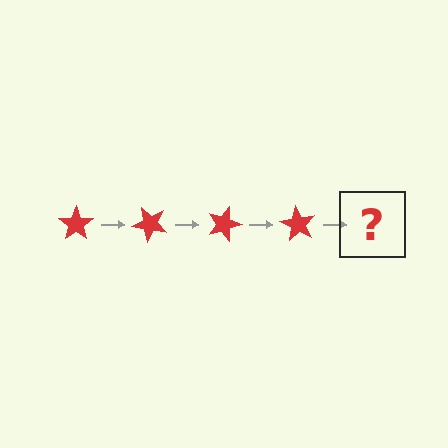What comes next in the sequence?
The next element should be a red star rotated 180 degrees.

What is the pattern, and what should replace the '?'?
The pattern is that the star rotates 45 degrees each step. The '?' should be a red star rotated 180 degrees.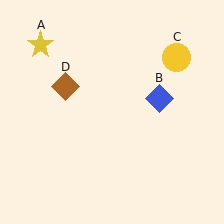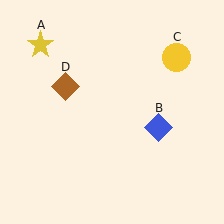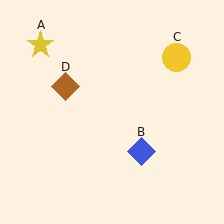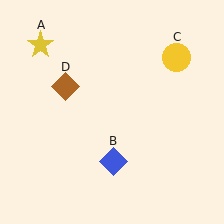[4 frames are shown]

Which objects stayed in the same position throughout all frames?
Yellow star (object A) and yellow circle (object C) and brown diamond (object D) remained stationary.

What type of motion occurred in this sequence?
The blue diamond (object B) rotated clockwise around the center of the scene.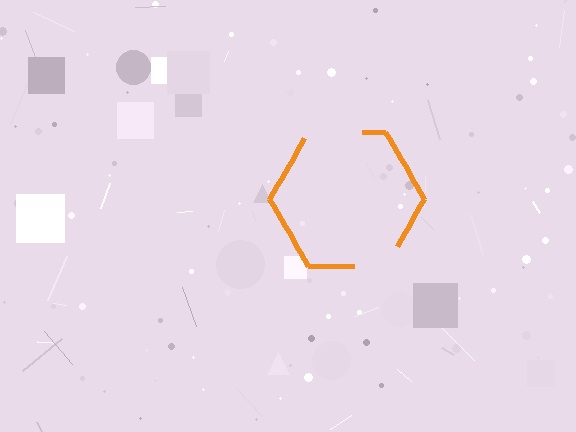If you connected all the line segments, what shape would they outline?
They would outline a hexagon.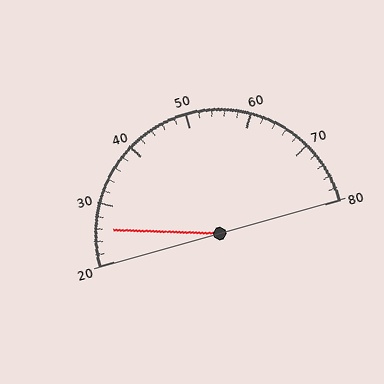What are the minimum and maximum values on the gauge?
The gauge ranges from 20 to 80.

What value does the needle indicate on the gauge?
The needle indicates approximately 26.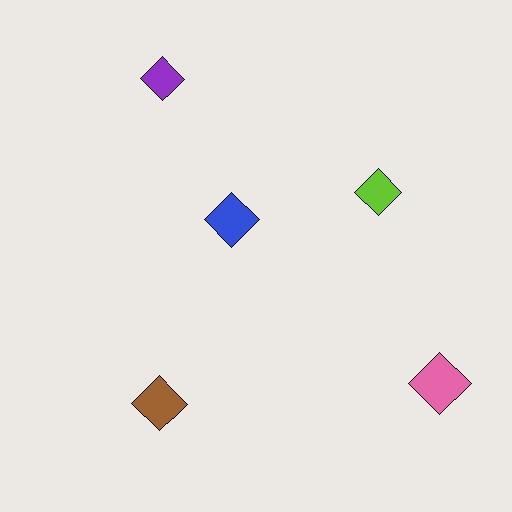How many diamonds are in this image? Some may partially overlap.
There are 5 diamonds.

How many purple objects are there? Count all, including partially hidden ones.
There is 1 purple object.